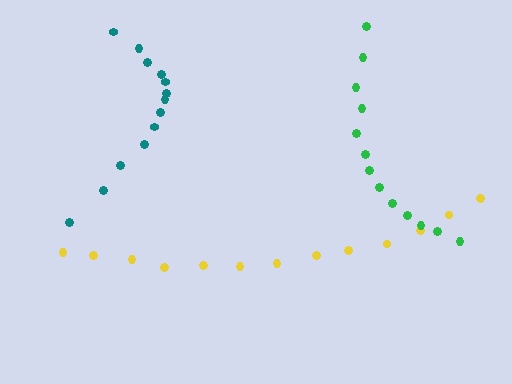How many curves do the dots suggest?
There are 3 distinct paths.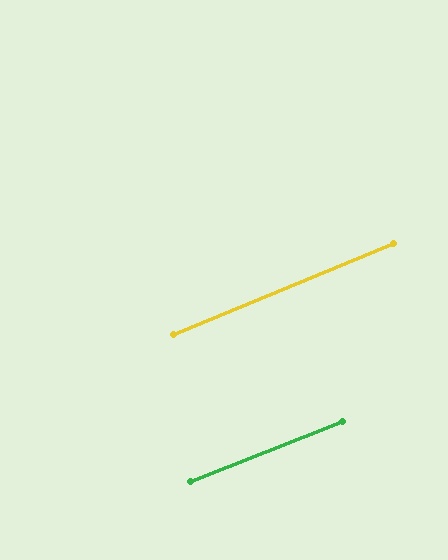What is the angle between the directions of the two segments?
Approximately 1 degree.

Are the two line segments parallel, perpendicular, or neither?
Parallel — their directions differ by only 0.7°.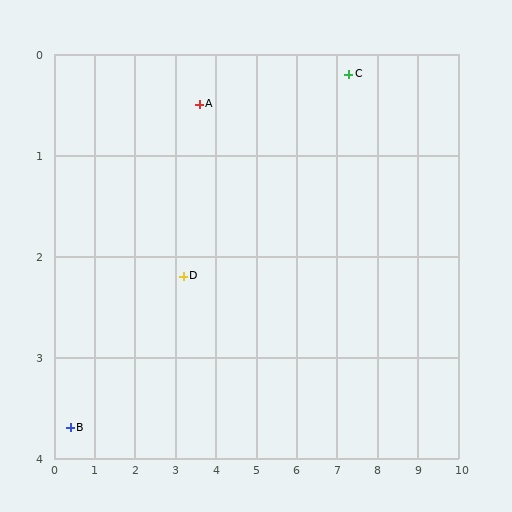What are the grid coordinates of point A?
Point A is at approximately (3.6, 0.5).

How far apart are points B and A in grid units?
Points B and A are about 4.5 grid units apart.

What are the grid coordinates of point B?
Point B is at approximately (0.4, 3.7).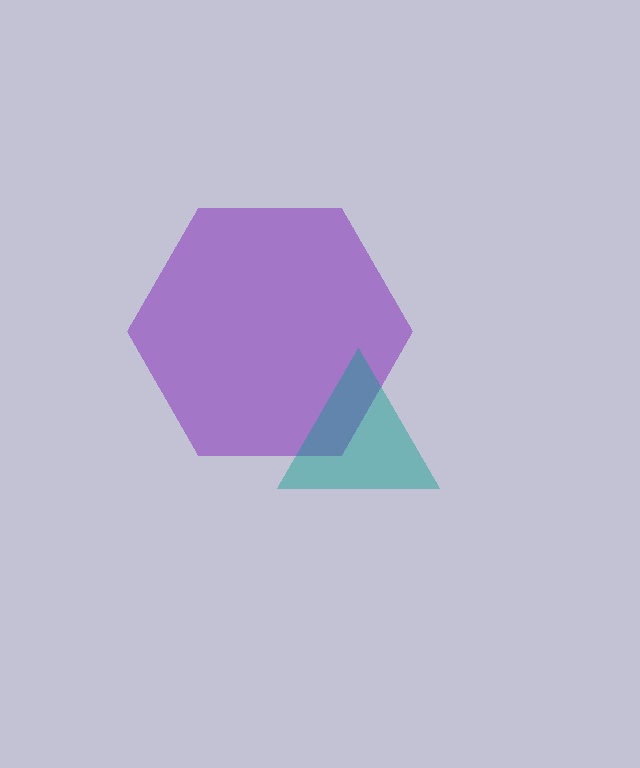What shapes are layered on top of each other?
The layered shapes are: a purple hexagon, a teal triangle.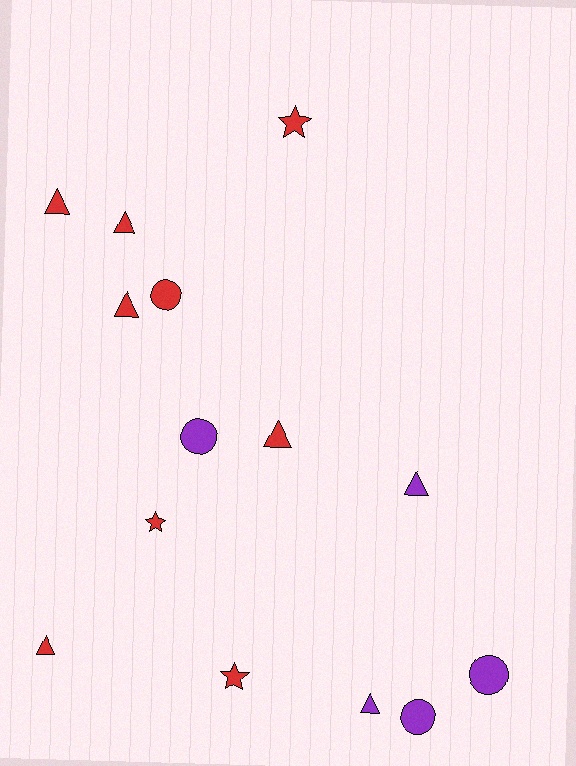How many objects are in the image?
There are 14 objects.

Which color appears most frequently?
Red, with 9 objects.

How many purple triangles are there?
There are 2 purple triangles.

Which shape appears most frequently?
Triangle, with 7 objects.